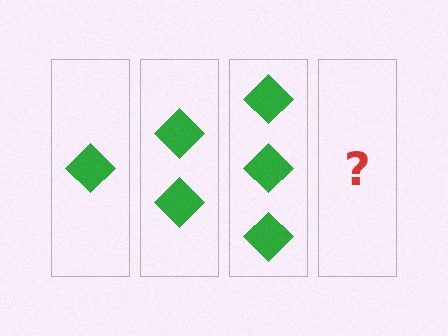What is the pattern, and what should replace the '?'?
The pattern is that each step adds one more diamond. The '?' should be 4 diamonds.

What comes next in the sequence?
The next element should be 4 diamonds.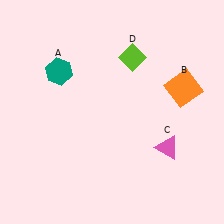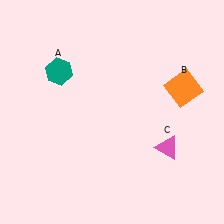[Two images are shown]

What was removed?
The lime diamond (D) was removed in Image 2.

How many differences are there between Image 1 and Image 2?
There is 1 difference between the two images.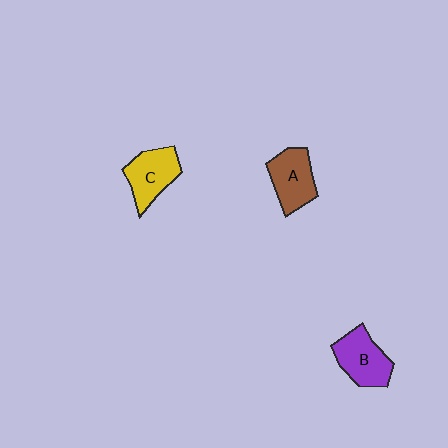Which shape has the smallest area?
Shape A (brown).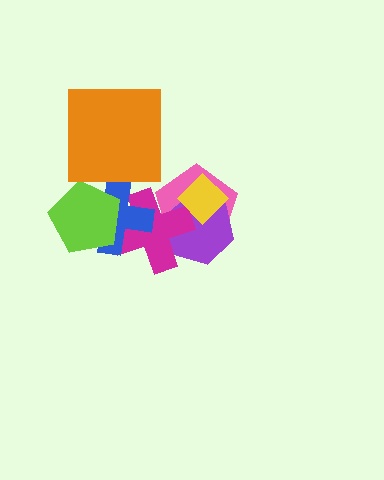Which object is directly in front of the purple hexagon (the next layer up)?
The magenta cross is directly in front of the purple hexagon.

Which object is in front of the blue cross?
The lime pentagon is in front of the blue cross.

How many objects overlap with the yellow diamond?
3 objects overlap with the yellow diamond.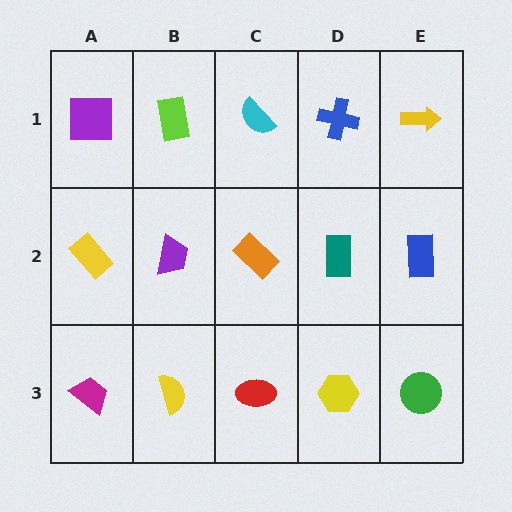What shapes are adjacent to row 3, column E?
A blue rectangle (row 2, column E), a yellow hexagon (row 3, column D).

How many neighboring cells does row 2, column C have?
4.